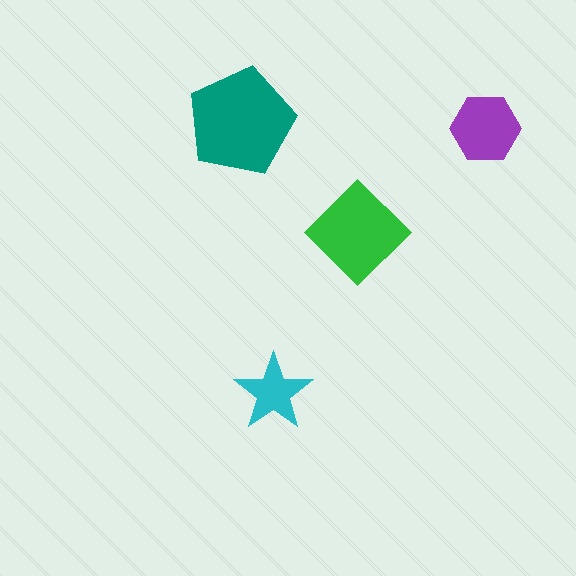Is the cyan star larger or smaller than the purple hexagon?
Smaller.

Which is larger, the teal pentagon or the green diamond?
The teal pentagon.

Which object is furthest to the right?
The purple hexagon is rightmost.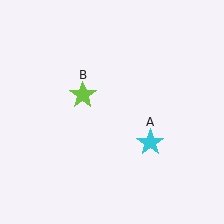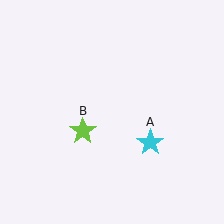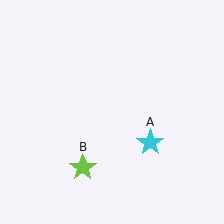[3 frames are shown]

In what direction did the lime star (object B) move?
The lime star (object B) moved down.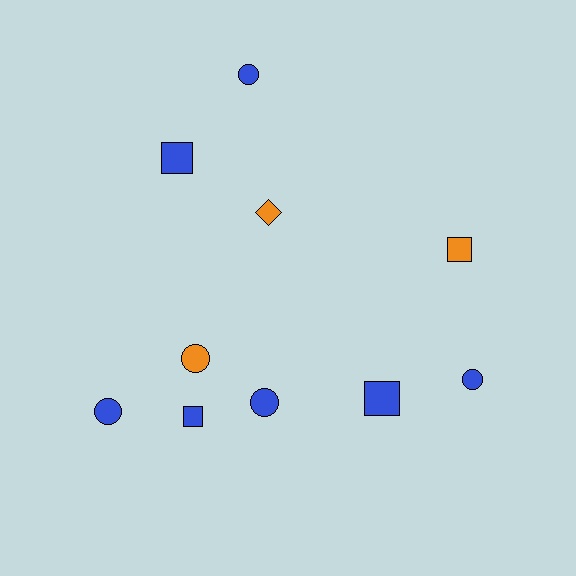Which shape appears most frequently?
Circle, with 5 objects.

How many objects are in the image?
There are 10 objects.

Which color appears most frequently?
Blue, with 7 objects.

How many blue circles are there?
There are 4 blue circles.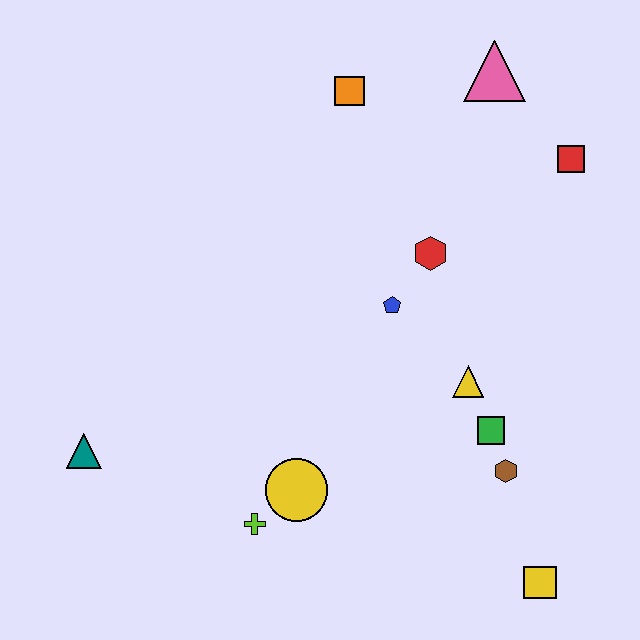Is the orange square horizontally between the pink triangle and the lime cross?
Yes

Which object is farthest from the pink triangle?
The teal triangle is farthest from the pink triangle.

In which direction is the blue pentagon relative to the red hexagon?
The blue pentagon is below the red hexagon.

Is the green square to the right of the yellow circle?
Yes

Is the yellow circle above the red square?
No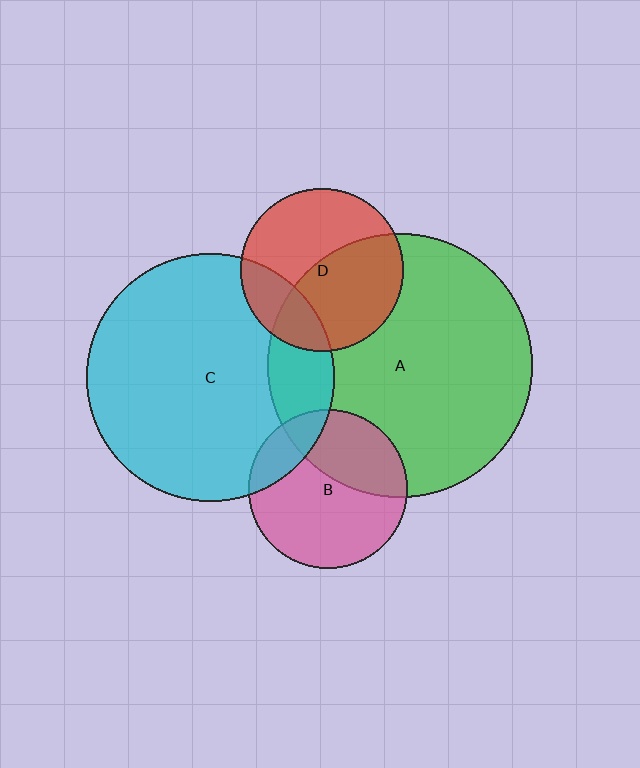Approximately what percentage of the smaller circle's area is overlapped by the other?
Approximately 35%.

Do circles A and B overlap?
Yes.